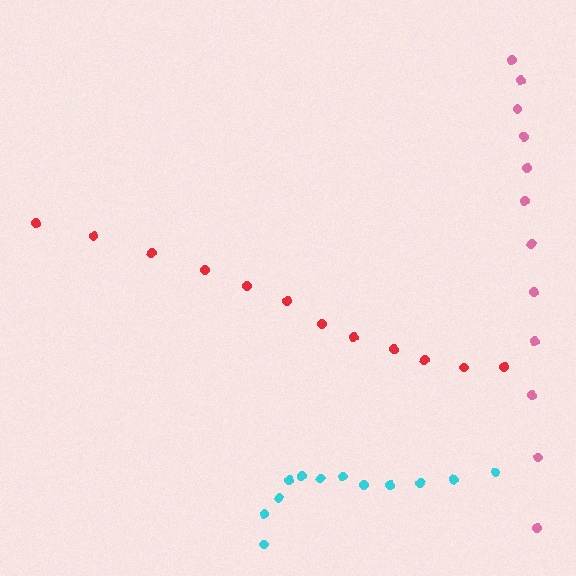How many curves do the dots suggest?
There are 3 distinct paths.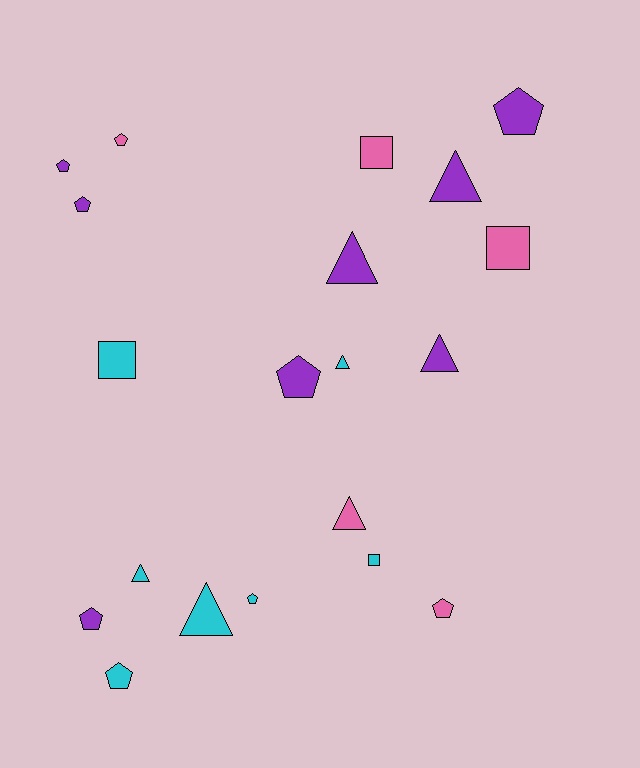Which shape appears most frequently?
Pentagon, with 9 objects.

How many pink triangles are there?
There is 1 pink triangle.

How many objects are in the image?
There are 20 objects.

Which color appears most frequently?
Purple, with 8 objects.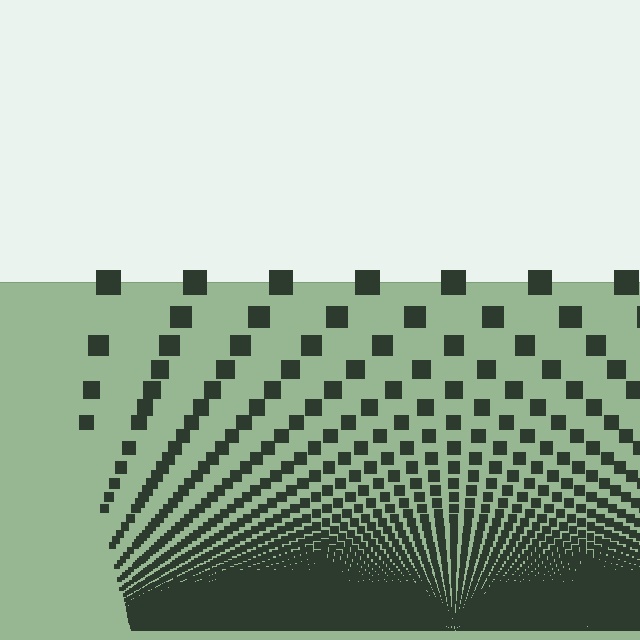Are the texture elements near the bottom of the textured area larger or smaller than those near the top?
Smaller. The gradient is inverted — elements near the bottom are smaller and denser.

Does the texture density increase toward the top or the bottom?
Density increases toward the bottom.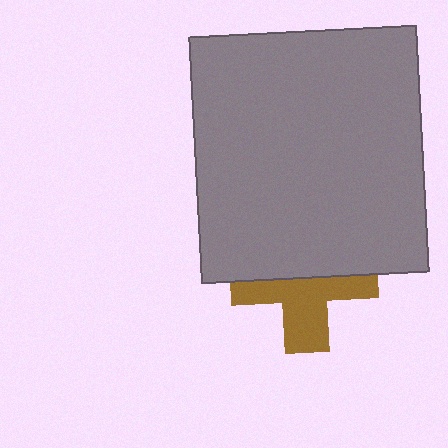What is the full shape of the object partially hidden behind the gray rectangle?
The partially hidden object is a brown cross.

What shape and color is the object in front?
The object in front is a gray rectangle.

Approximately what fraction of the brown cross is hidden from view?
Roughly 50% of the brown cross is hidden behind the gray rectangle.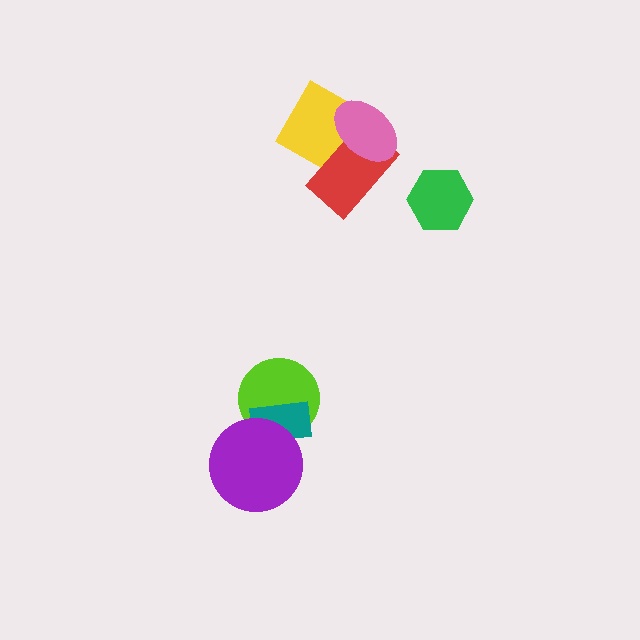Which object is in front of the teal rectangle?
The purple circle is in front of the teal rectangle.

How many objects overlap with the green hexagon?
0 objects overlap with the green hexagon.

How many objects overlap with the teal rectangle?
2 objects overlap with the teal rectangle.